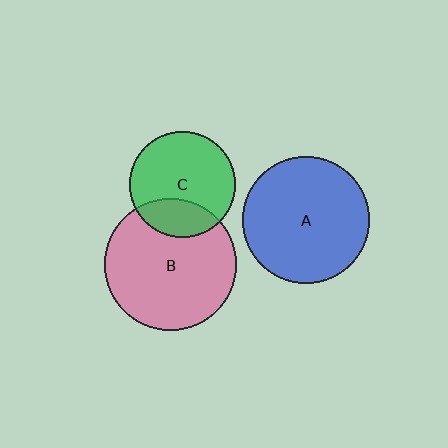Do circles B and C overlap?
Yes.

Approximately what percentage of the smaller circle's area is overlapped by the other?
Approximately 25%.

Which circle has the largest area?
Circle B (pink).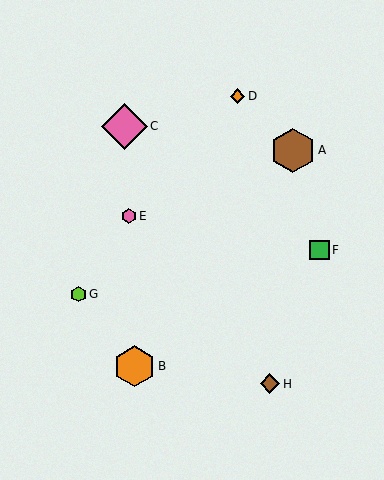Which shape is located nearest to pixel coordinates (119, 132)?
The pink diamond (labeled C) at (124, 126) is nearest to that location.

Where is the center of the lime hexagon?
The center of the lime hexagon is at (79, 294).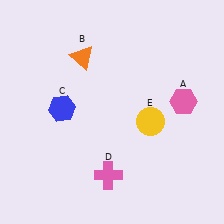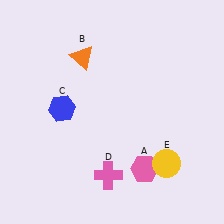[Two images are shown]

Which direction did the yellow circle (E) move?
The yellow circle (E) moved down.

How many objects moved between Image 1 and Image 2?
2 objects moved between the two images.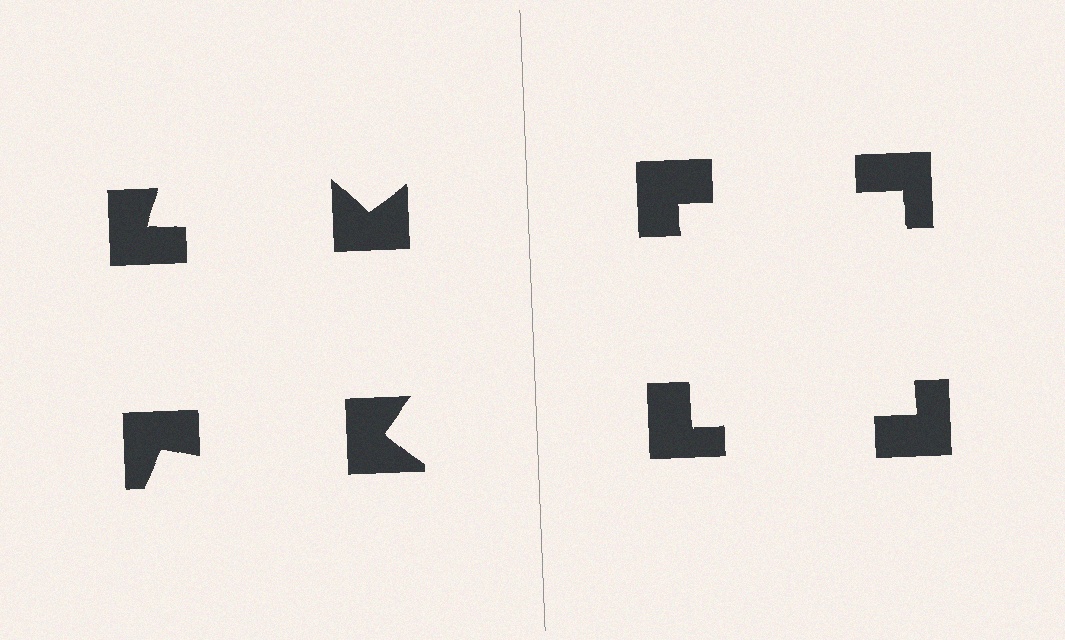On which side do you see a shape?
An illusory square appears on the right side. On the left side the wedge cuts are rotated, so no coherent shape forms.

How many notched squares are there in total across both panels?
8 — 4 on each side.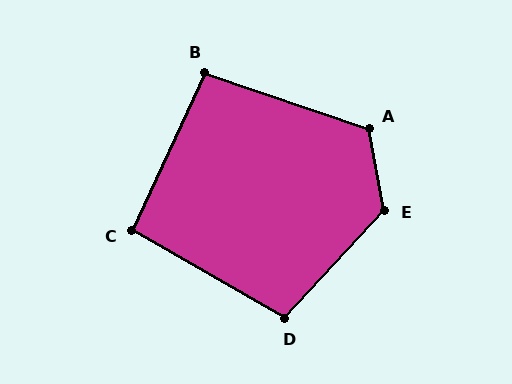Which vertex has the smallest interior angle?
C, at approximately 95 degrees.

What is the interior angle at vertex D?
Approximately 103 degrees (obtuse).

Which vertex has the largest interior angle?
E, at approximately 127 degrees.